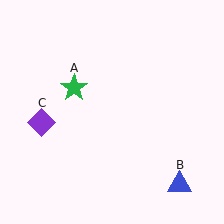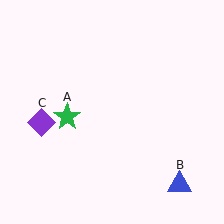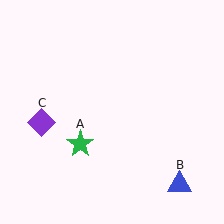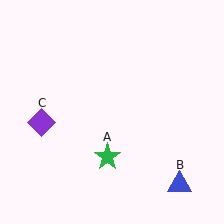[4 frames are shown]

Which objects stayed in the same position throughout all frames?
Blue triangle (object B) and purple diamond (object C) remained stationary.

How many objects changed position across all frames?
1 object changed position: green star (object A).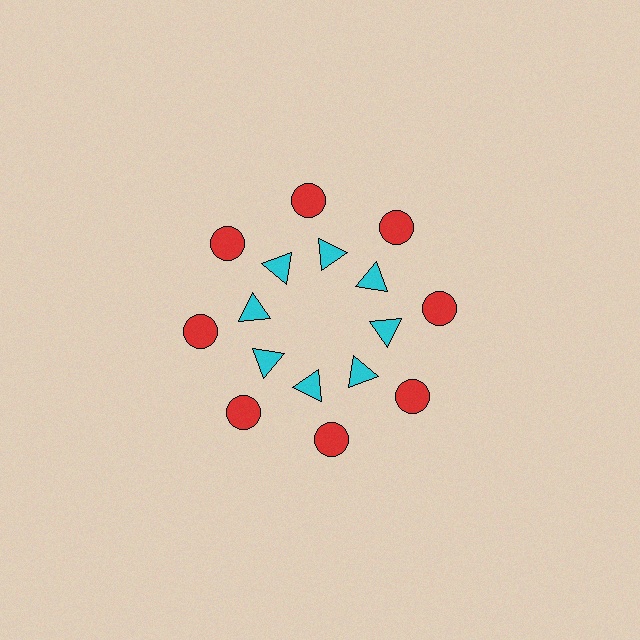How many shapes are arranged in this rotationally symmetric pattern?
There are 16 shapes, arranged in 8 groups of 2.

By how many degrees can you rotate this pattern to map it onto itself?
The pattern maps onto itself every 45 degrees of rotation.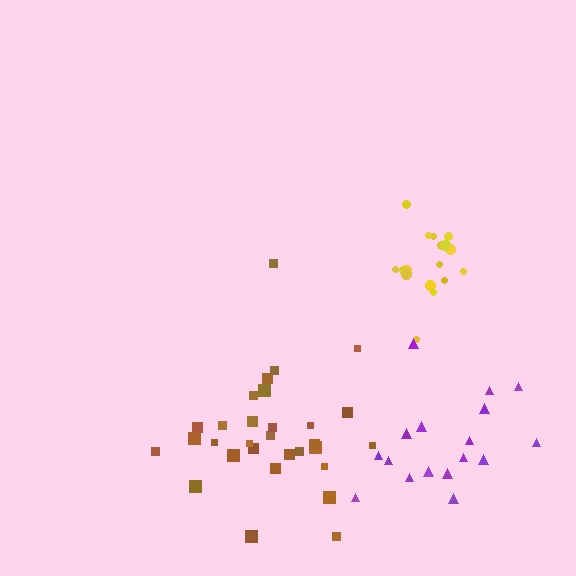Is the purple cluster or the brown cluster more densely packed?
Purple.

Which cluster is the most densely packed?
Yellow.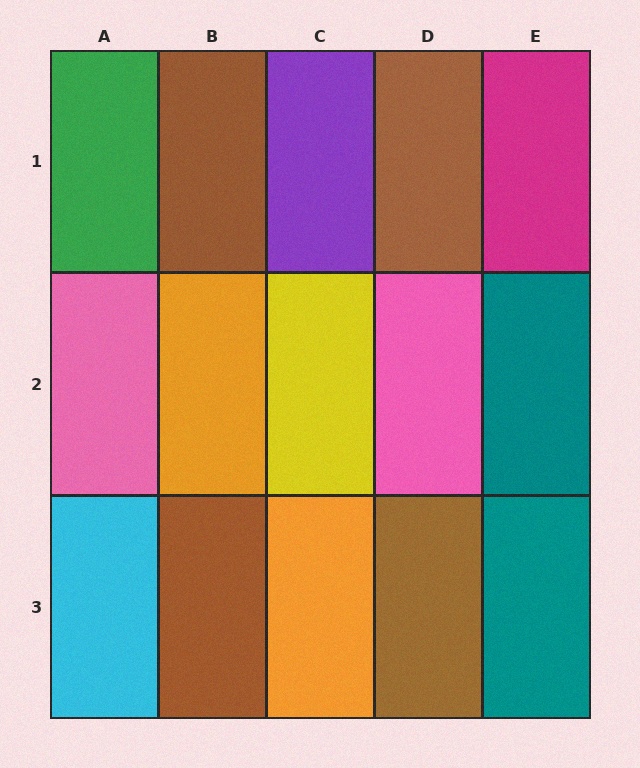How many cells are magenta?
1 cell is magenta.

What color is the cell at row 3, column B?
Brown.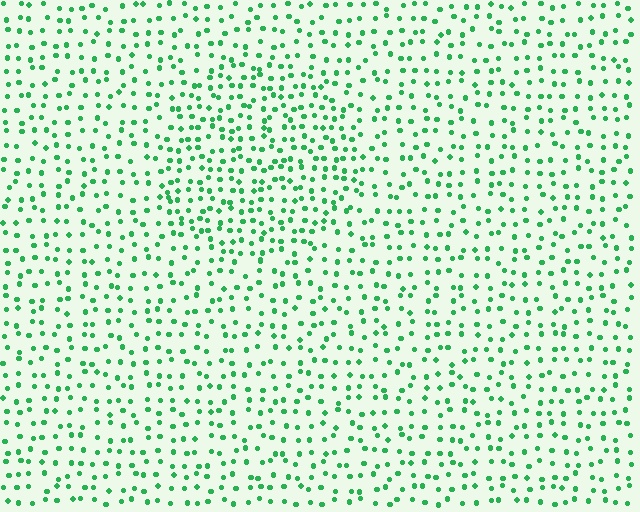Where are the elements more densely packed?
The elements are more densely packed inside the circle boundary.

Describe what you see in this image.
The image contains small green elements arranged at two different densities. A circle-shaped region is visible where the elements are more densely packed than the surrounding area.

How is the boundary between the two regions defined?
The boundary is defined by a change in element density (approximately 1.5x ratio). All elements are the same color, size, and shape.